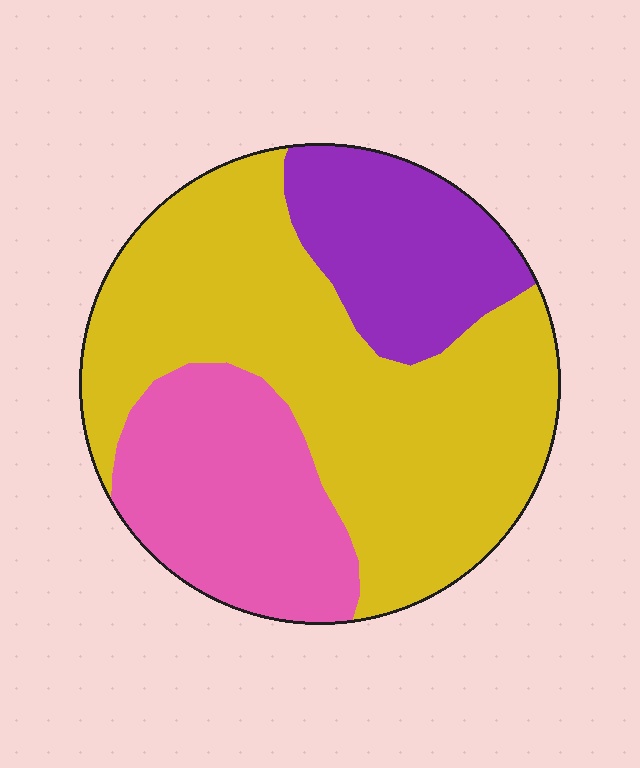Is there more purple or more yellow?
Yellow.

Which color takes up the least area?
Purple, at roughly 20%.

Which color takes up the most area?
Yellow, at roughly 55%.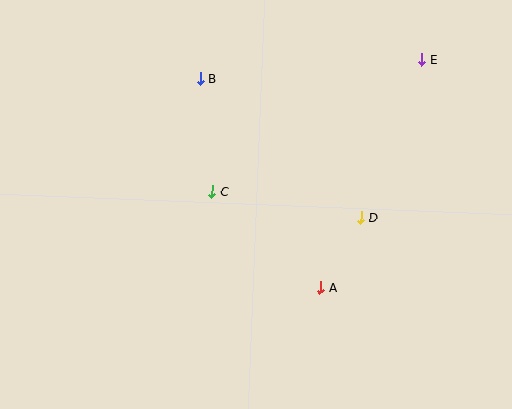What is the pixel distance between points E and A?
The distance between E and A is 250 pixels.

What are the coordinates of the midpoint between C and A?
The midpoint between C and A is at (266, 240).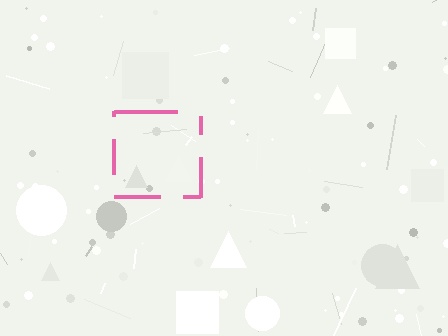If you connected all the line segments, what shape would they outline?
They would outline a square.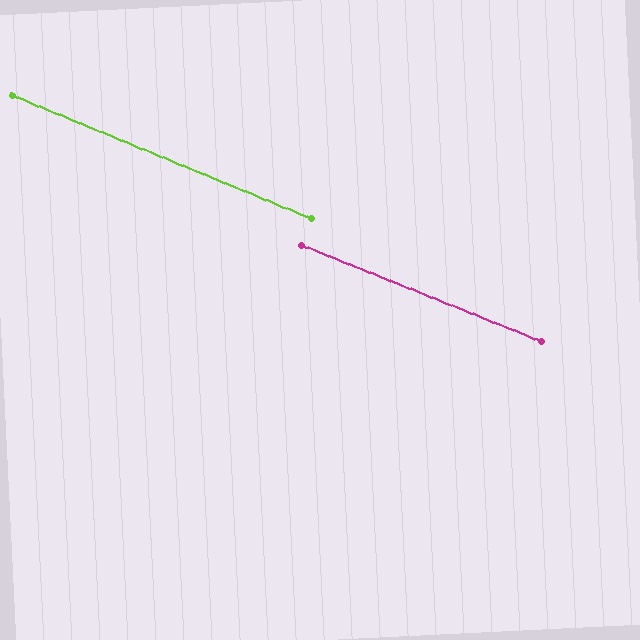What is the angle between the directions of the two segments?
Approximately 0 degrees.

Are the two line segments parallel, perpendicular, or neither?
Parallel — their directions differ by only 0.4°.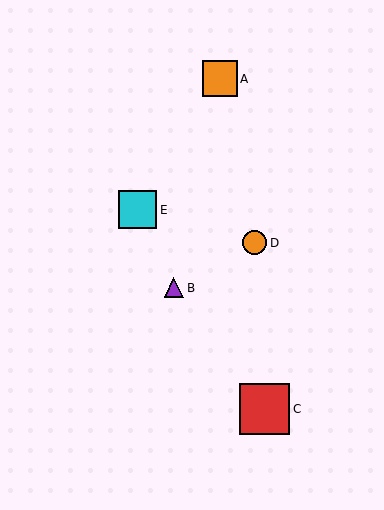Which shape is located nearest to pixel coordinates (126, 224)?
The cyan square (labeled E) at (138, 210) is nearest to that location.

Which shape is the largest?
The red square (labeled C) is the largest.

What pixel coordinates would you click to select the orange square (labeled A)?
Click at (220, 79) to select the orange square A.